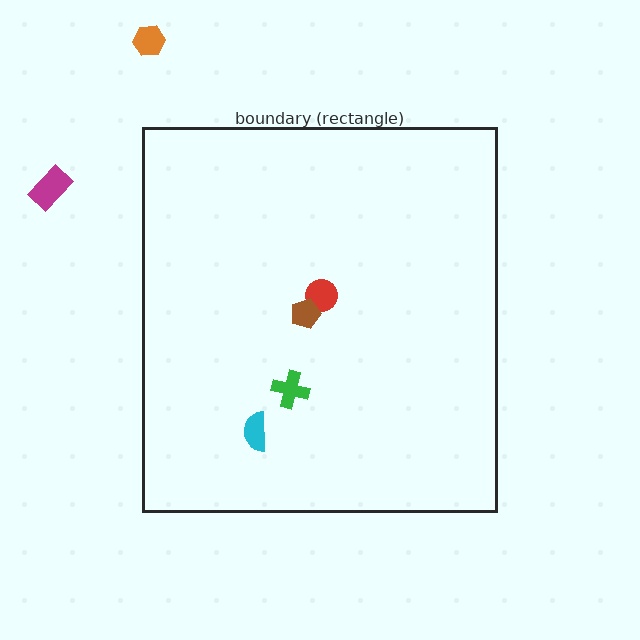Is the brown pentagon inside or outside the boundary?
Inside.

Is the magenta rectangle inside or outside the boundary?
Outside.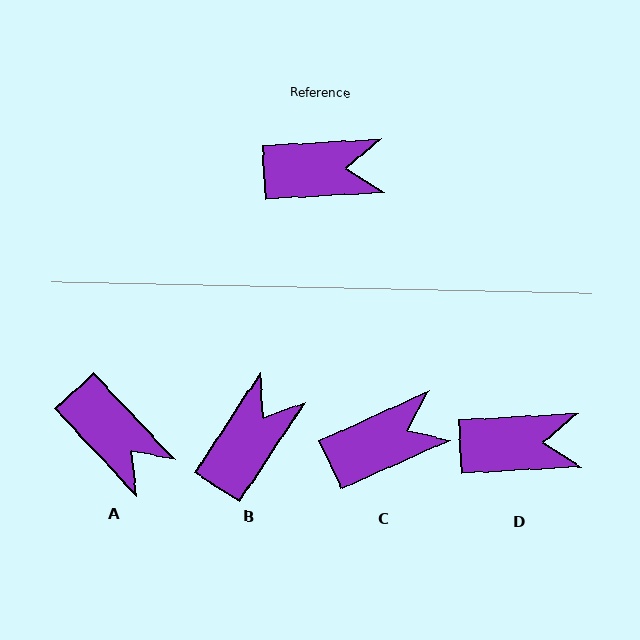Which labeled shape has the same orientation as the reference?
D.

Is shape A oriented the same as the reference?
No, it is off by about 50 degrees.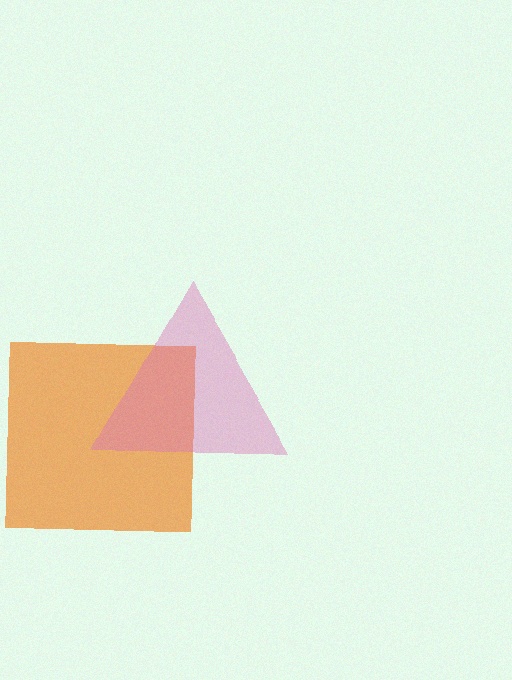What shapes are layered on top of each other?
The layered shapes are: an orange square, a pink triangle.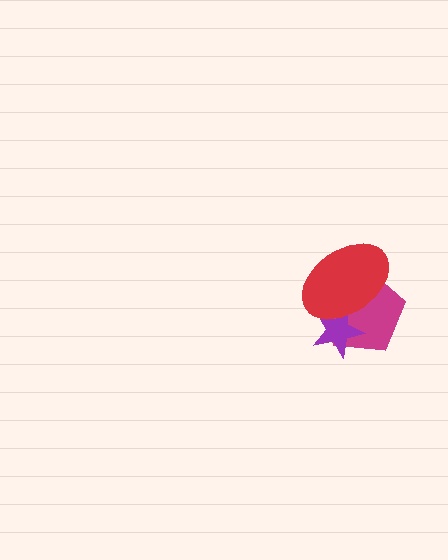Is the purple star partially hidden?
Yes, it is partially covered by another shape.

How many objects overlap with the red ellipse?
2 objects overlap with the red ellipse.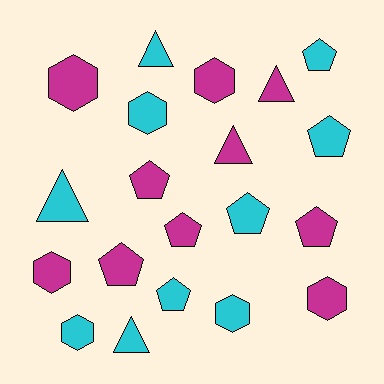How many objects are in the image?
There are 20 objects.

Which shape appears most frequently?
Pentagon, with 8 objects.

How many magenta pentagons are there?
There are 4 magenta pentagons.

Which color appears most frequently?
Cyan, with 10 objects.